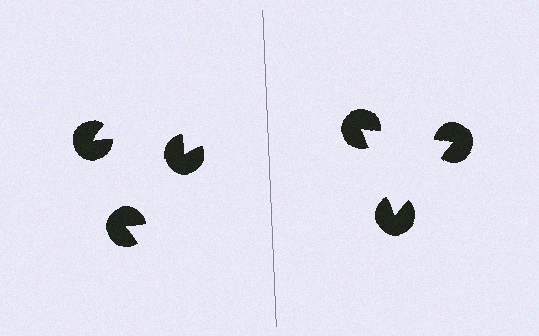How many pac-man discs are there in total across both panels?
6 — 3 on each side.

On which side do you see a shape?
An illusory triangle appears on the right side. On the left side the wedge cuts are rotated, so no coherent shape forms.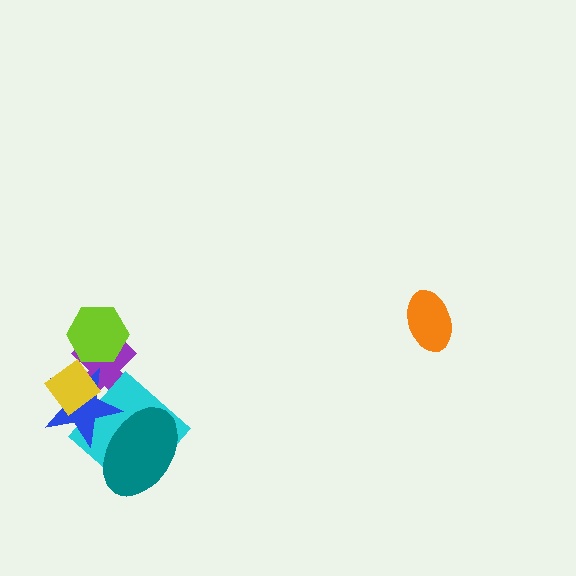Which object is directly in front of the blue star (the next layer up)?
The yellow diamond is directly in front of the blue star.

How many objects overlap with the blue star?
4 objects overlap with the blue star.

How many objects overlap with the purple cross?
4 objects overlap with the purple cross.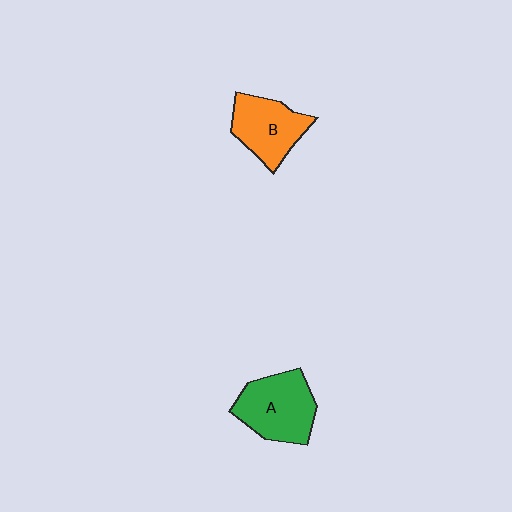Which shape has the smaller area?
Shape B (orange).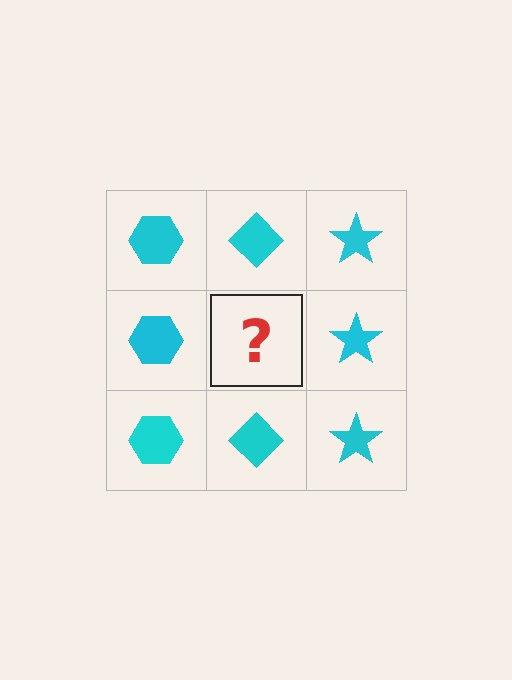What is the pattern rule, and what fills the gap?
The rule is that each column has a consistent shape. The gap should be filled with a cyan diamond.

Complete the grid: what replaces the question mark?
The question mark should be replaced with a cyan diamond.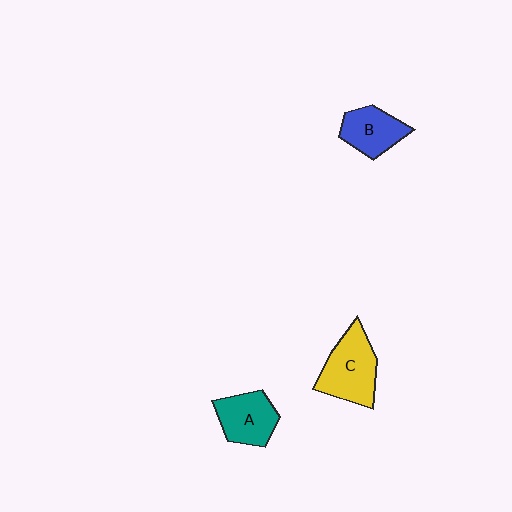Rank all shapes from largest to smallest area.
From largest to smallest: C (yellow), A (teal), B (blue).